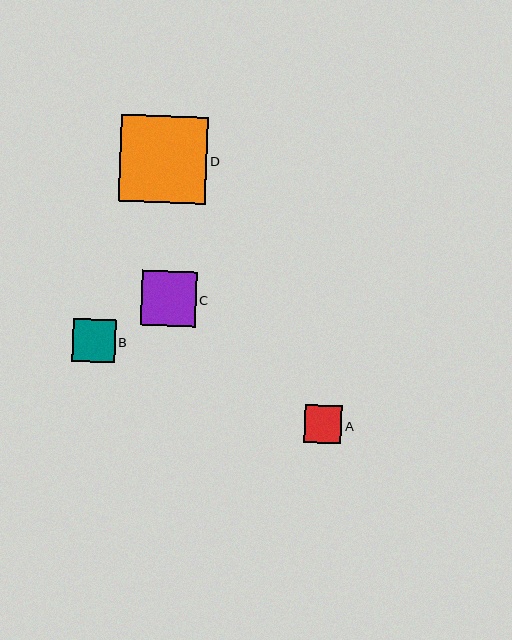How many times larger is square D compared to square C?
Square D is approximately 1.6 times the size of square C.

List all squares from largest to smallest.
From largest to smallest: D, C, B, A.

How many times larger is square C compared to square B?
Square C is approximately 1.3 times the size of square B.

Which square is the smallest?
Square A is the smallest with a size of approximately 38 pixels.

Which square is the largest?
Square D is the largest with a size of approximately 87 pixels.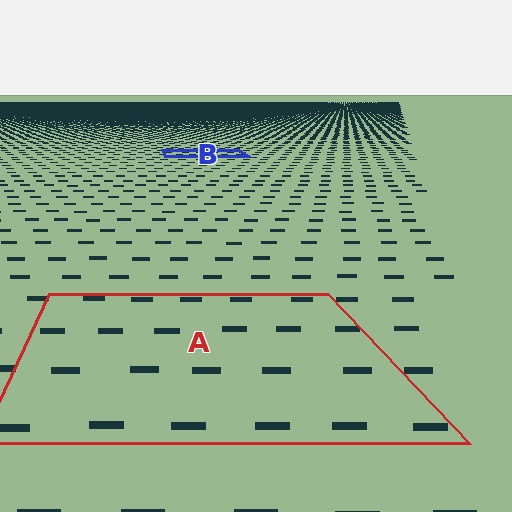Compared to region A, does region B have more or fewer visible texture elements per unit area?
Region B has more texture elements per unit area — they are packed more densely because it is farther away.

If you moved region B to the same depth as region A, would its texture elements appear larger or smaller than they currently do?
They would appear larger. At a closer depth, the same texture elements are projected at a bigger on-screen size.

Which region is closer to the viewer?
Region A is closer. The texture elements there are larger and more spread out.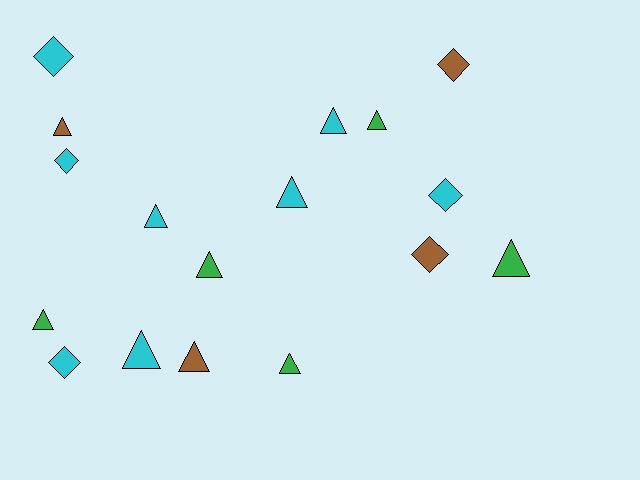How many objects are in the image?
There are 17 objects.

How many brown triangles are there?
There are 2 brown triangles.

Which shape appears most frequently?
Triangle, with 11 objects.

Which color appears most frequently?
Cyan, with 8 objects.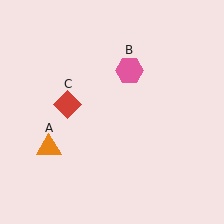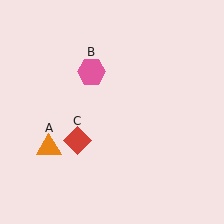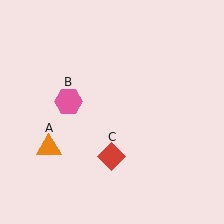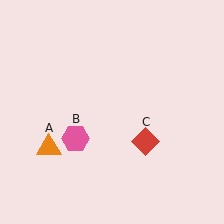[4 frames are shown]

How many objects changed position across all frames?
2 objects changed position: pink hexagon (object B), red diamond (object C).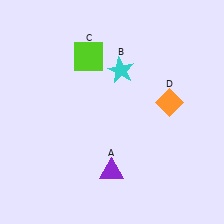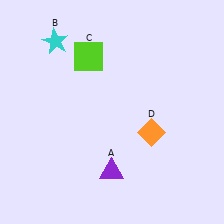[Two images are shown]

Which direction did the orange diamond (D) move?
The orange diamond (D) moved down.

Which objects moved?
The objects that moved are: the cyan star (B), the orange diamond (D).